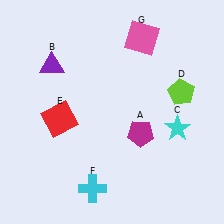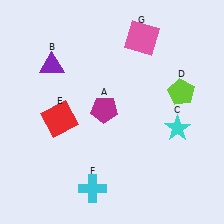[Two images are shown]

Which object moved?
The magenta pentagon (A) moved left.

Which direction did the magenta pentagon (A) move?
The magenta pentagon (A) moved left.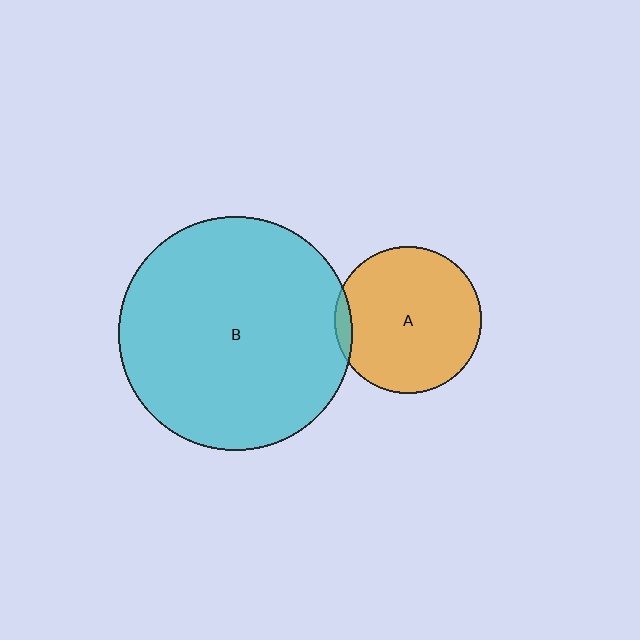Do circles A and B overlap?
Yes.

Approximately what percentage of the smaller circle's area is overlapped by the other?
Approximately 5%.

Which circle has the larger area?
Circle B (cyan).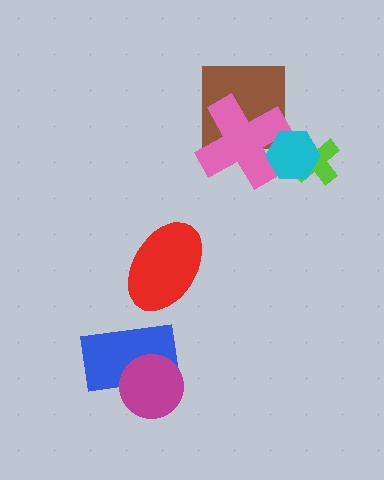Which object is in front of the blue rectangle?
The magenta circle is in front of the blue rectangle.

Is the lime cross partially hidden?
Yes, it is partially covered by another shape.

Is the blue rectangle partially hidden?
Yes, it is partially covered by another shape.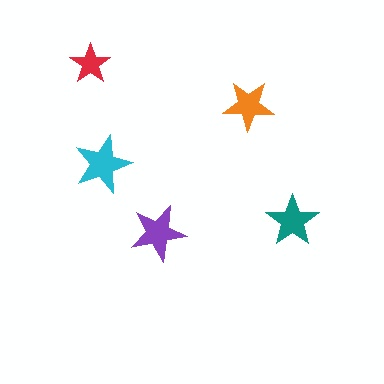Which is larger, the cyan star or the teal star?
The cyan one.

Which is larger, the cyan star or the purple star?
The cyan one.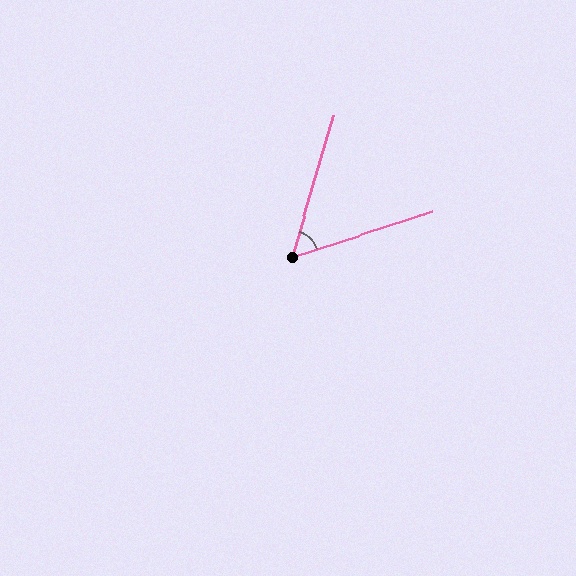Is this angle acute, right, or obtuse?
It is acute.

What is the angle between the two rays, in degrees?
Approximately 56 degrees.